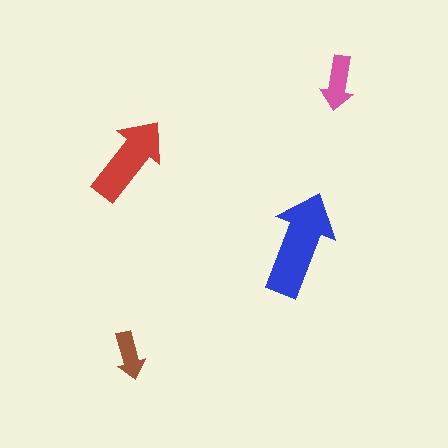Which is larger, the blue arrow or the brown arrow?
The blue one.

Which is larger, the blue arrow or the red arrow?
The blue one.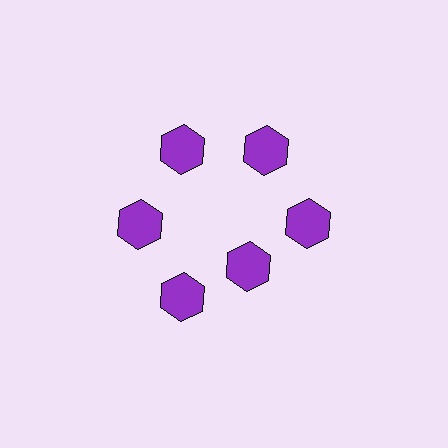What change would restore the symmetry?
The symmetry would be restored by moving it outward, back onto the ring so that all 6 hexagons sit at equal angles and equal distance from the center.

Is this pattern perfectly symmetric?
No. The 6 purple hexagons are arranged in a ring, but one element near the 5 o'clock position is pulled inward toward the center, breaking the 6-fold rotational symmetry.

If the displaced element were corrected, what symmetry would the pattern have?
It would have 6-fold rotational symmetry — the pattern would map onto itself every 60 degrees.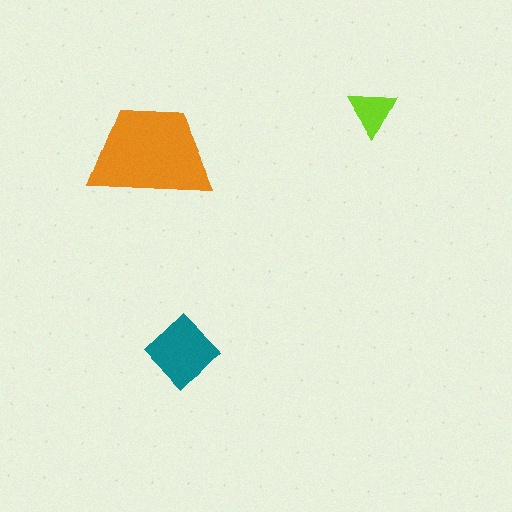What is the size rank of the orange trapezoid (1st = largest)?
1st.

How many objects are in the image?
There are 3 objects in the image.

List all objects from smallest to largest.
The lime triangle, the teal diamond, the orange trapezoid.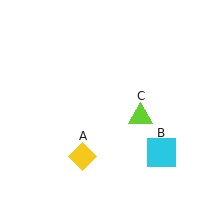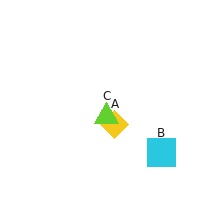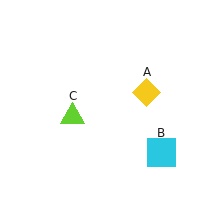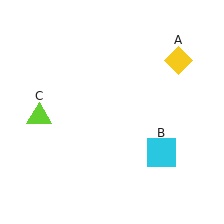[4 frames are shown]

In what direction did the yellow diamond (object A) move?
The yellow diamond (object A) moved up and to the right.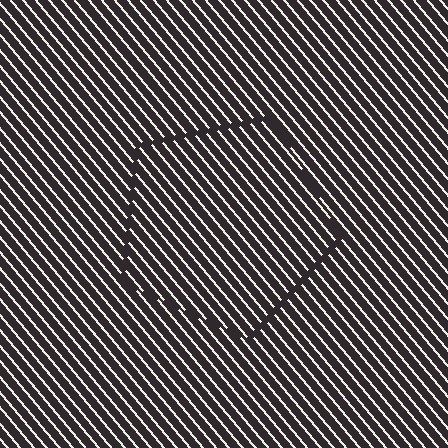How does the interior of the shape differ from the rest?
The interior of the shape contains the same grating, shifted by half a period — the contour is defined by the phase discontinuity where line-ends from the inner and outer gratings abut.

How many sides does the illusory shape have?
5 sides — the line-ends trace a pentagon.